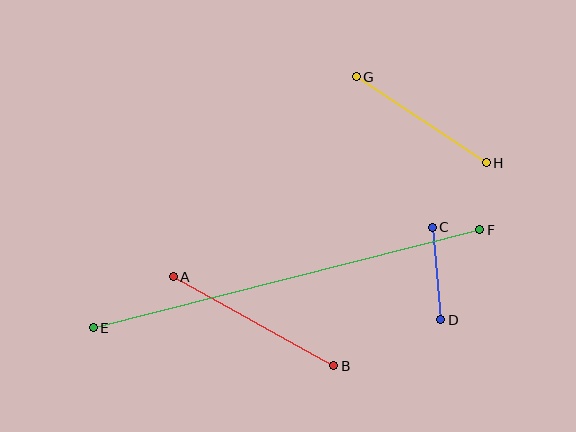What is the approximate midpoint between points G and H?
The midpoint is at approximately (421, 120) pixels.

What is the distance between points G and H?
The distance is approximately 156 pixels.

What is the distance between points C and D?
The distance is approximately 93 pixels.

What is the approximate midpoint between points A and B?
The midpoint is at approximately (254, 321) pixels.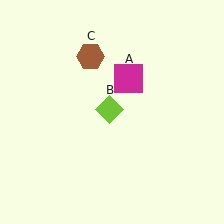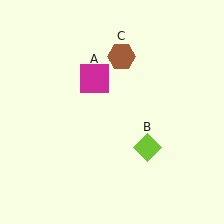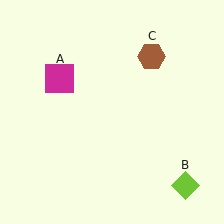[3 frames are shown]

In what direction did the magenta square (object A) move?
The magenta square (object A) moved left.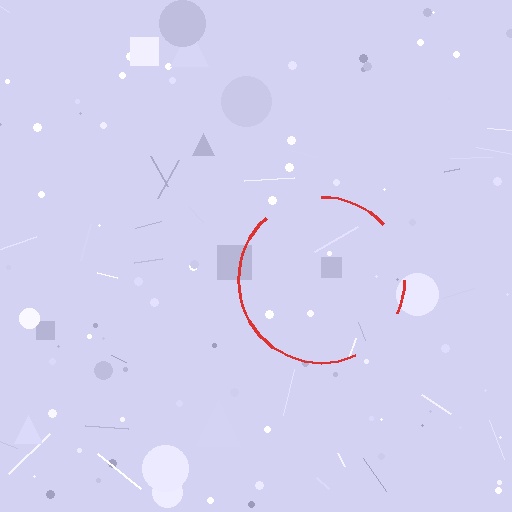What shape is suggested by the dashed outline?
The dashed outline suggests a circle.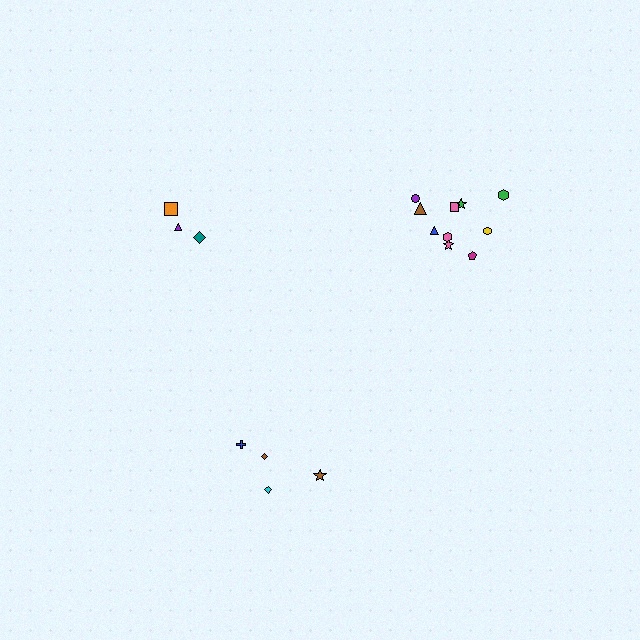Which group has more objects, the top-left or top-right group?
The top-right group.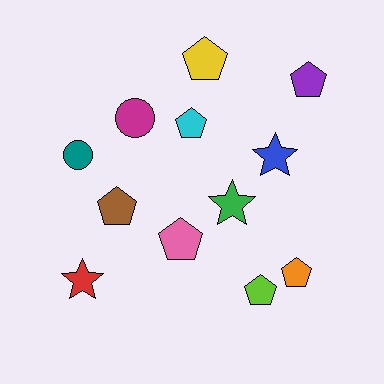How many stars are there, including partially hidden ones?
There are 3 stars.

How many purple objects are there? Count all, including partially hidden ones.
There is 1 purple object.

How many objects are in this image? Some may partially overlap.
There are 12 objects.